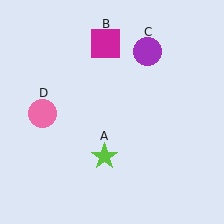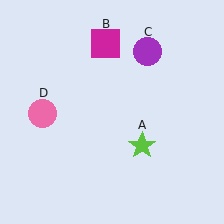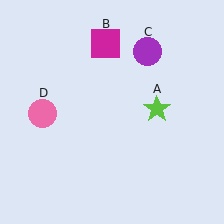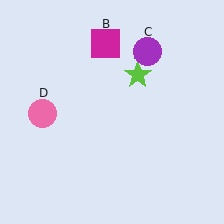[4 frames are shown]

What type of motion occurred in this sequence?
The lime star (object A) rotated counterclockwise around the center of the scene.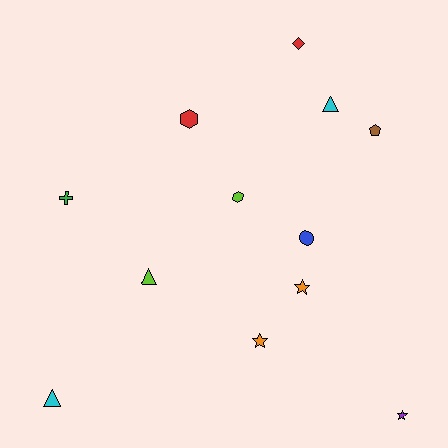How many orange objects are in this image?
There are 2 orange objects.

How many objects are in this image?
There are 12 objects.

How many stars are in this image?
There are 3 stars.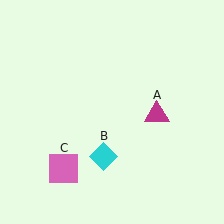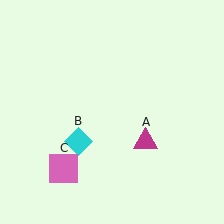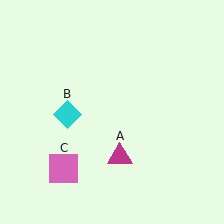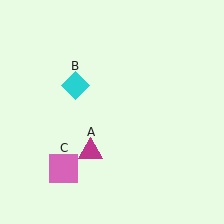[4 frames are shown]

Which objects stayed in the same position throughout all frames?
Pink square (object C) remained stationary.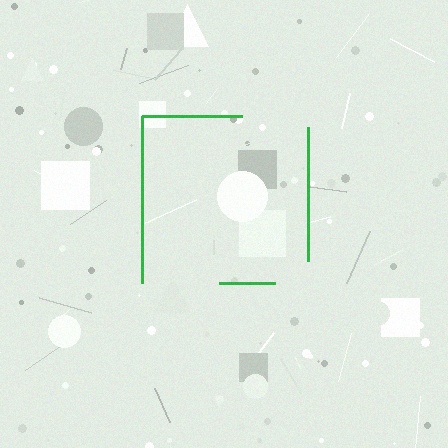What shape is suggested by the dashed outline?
The dashed outline suggests a square.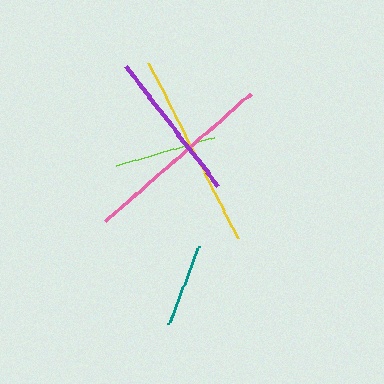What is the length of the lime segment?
The lime segment is approximately 103 pixels long.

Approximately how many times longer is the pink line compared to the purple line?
The pink line is approximately 1.3 times the length of the purple line.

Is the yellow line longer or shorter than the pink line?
The yellow line is longer than the pink line.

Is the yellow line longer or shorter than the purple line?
The yellow line is longer than the purple line.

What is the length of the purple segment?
The purple segment is approximately 151 pixels long.